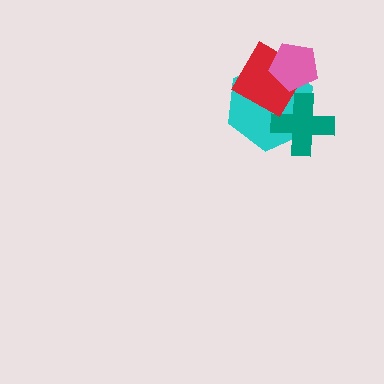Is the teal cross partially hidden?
Yes, it is partially covered by another shape.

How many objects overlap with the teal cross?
2 objects overlap with the teal cross.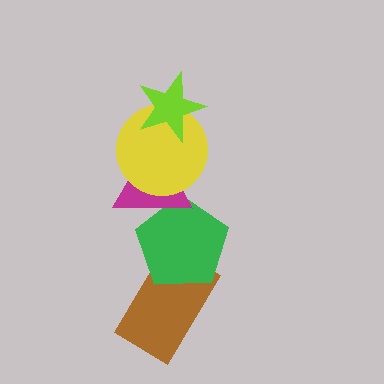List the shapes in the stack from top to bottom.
From top to bottom: the lime star, the yellow circle, the magenta triangle, the green pentagon, the brown rectangle.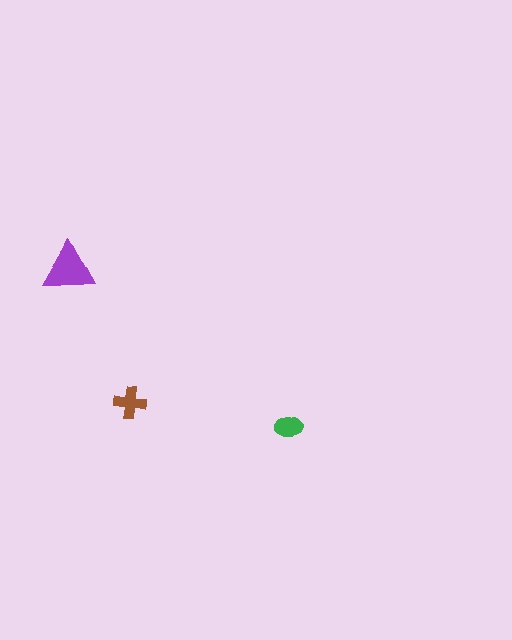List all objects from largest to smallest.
The purple triangle, the brown cross, the green ellipse.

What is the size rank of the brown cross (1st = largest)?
2nd.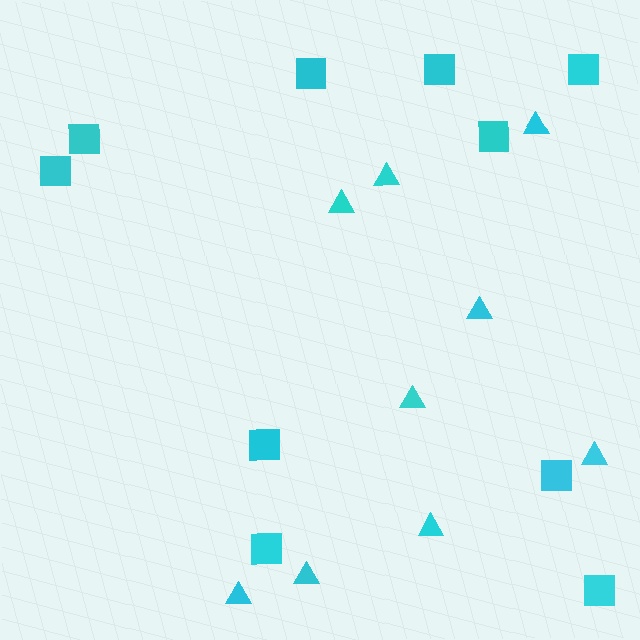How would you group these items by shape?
There are 2 groups: one group of triangles (9) and one group of squares (10).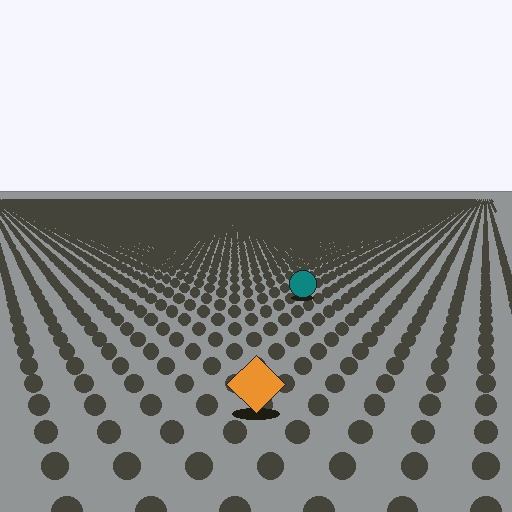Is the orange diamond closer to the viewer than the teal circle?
Yes. The orange diamond is closer — you can tell from the texture gradient: the ground texture is coarser near it.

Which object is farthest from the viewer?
The teal circle is farthest from the viewer. It appears smaller and the ground texture around it is denser.